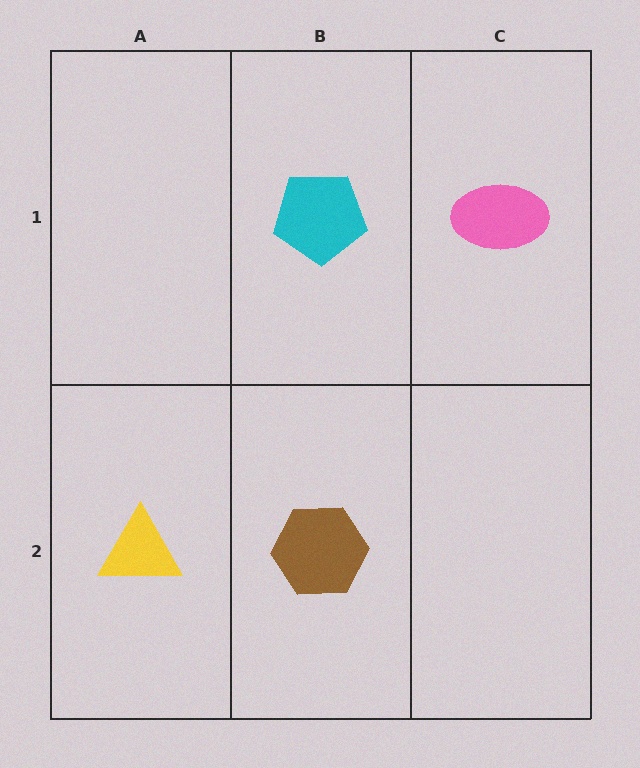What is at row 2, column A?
A yellow triangle.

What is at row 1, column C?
A pink ellipse.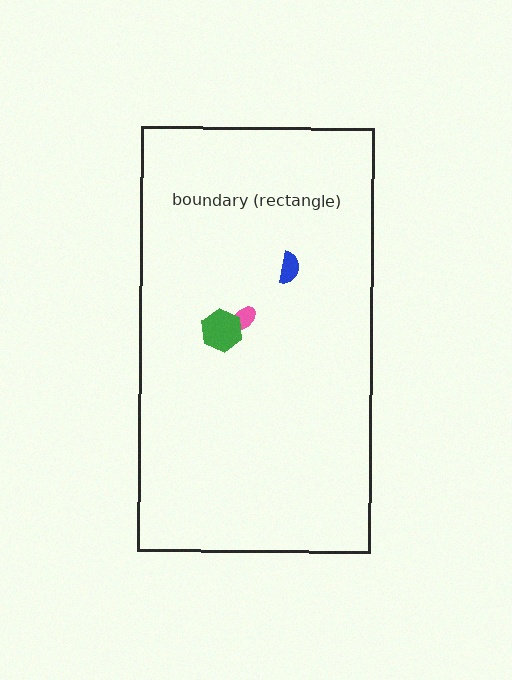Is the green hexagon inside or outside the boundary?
Inside.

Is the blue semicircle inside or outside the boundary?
Inside.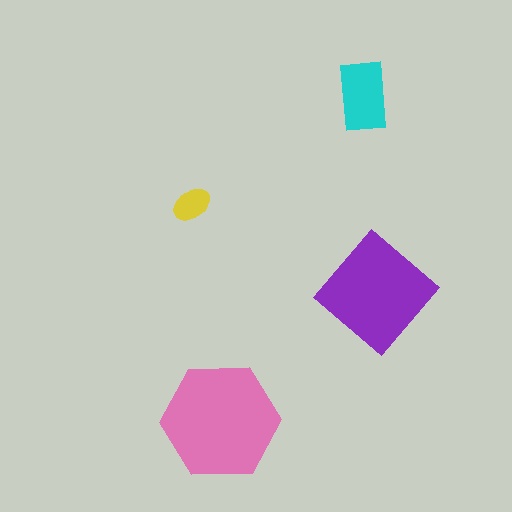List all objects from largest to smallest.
The pink hexagon, the purple diamond, the cyan rectangle, the yellow ellipse.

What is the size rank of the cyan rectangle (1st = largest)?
3rd.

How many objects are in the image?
There are 4 objects in the image.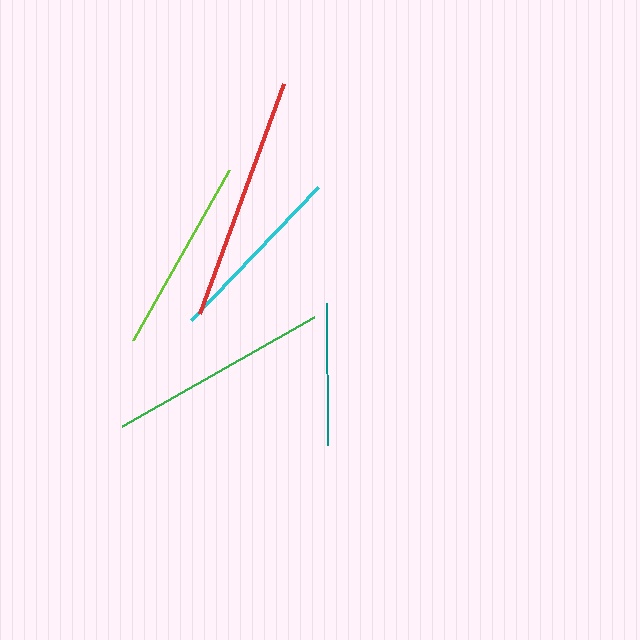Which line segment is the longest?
The red line is the longest at approximately 245 pixels.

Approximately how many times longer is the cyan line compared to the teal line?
The cyan line is approximately 1.3 times the length of the teal line.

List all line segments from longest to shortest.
From longest to shortest: red, green, lime, cyan, teal.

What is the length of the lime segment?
The lime segment is approximately 195 pixels long.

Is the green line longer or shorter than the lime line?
The green line is longer than the lime line.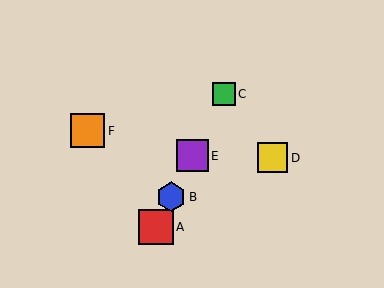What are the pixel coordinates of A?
Object A is at (156, 227).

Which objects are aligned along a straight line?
Objects A, B, C, E are aligned along a straight line.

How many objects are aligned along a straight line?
4 objects (A, B, C, E) are aligned along a straight line.